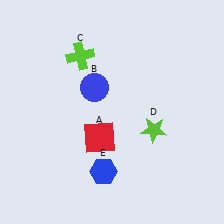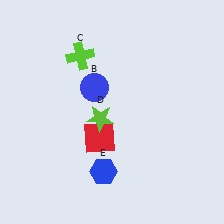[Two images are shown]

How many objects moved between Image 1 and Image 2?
1 object moved between the two images.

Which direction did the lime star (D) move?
The lime star (D) moved left.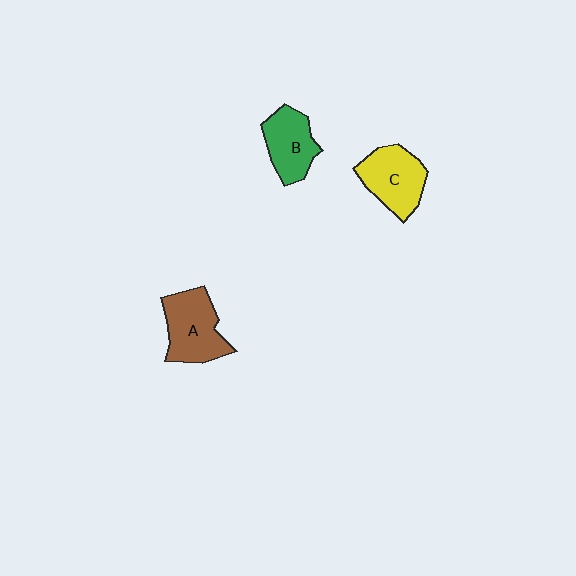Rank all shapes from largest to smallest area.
From largest to smallest: A (brown), C (yellow), B (green).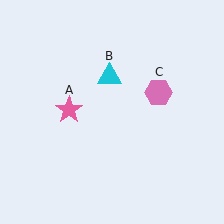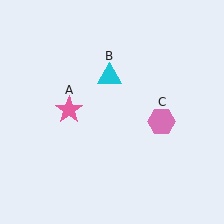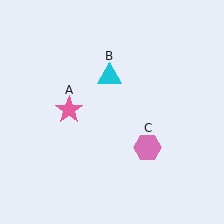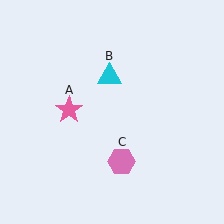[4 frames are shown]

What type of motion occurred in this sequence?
The pink hexagon (object C) rotated clockwise around the center of the scene.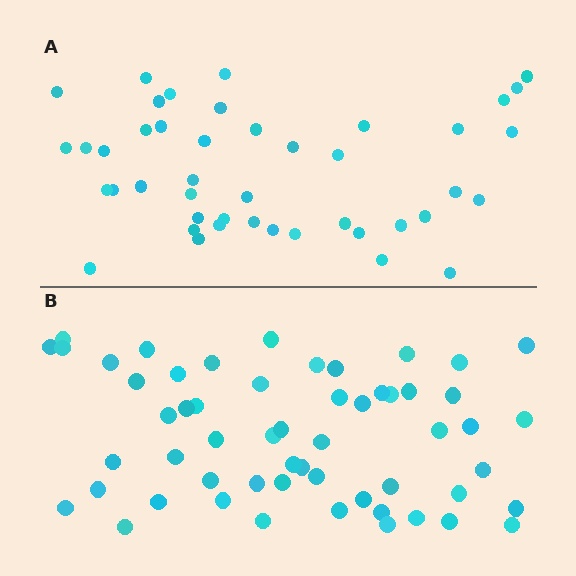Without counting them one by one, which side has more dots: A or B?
Region B (the bottom region) has more dots.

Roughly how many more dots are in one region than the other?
Region B has roughly 12 or so more dots than region A.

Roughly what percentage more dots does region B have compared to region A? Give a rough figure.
About 25% more.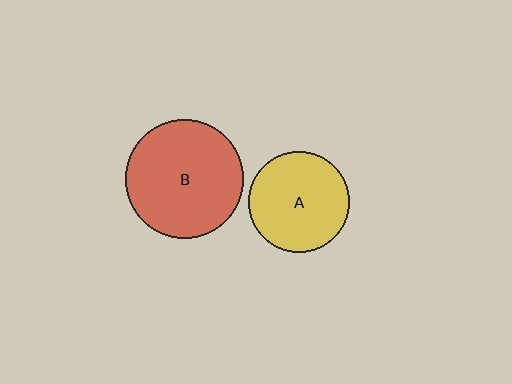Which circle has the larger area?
Circle B (red).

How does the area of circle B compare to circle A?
Approximately 1.4 times.